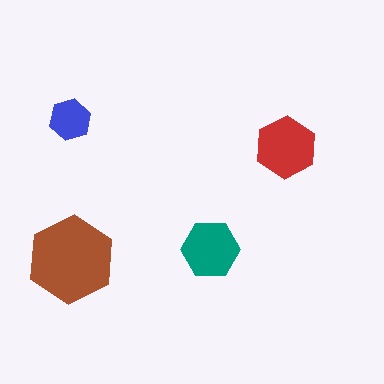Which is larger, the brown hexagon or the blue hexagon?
The brown one.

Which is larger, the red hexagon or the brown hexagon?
The brown one.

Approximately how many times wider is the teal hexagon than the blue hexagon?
About 1.5 times wider.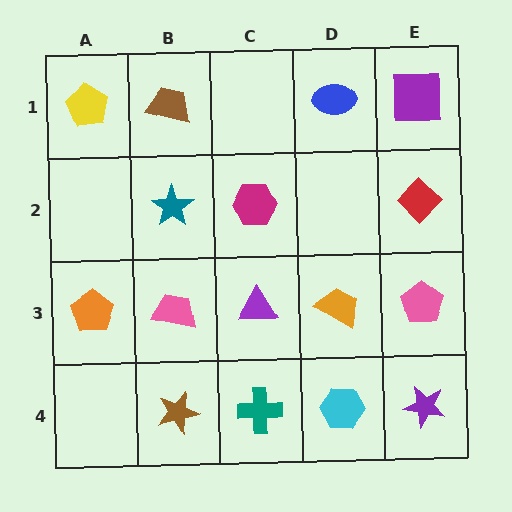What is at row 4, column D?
A cyan hexagon.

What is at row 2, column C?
A magenta hexagon.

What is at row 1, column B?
A brown trapezoid.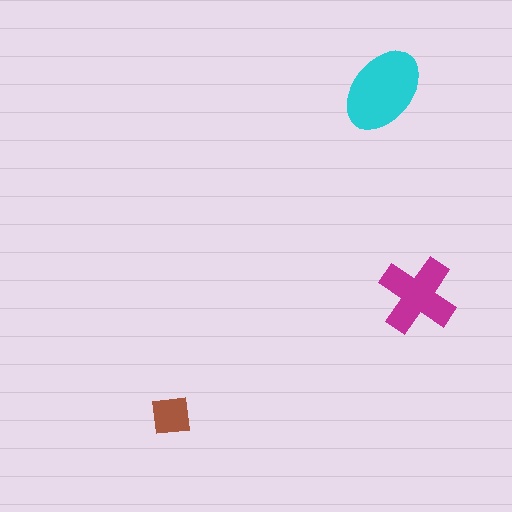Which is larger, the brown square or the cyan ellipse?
The cyan ellipse.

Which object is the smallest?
The brown square.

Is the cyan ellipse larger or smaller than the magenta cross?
Larger.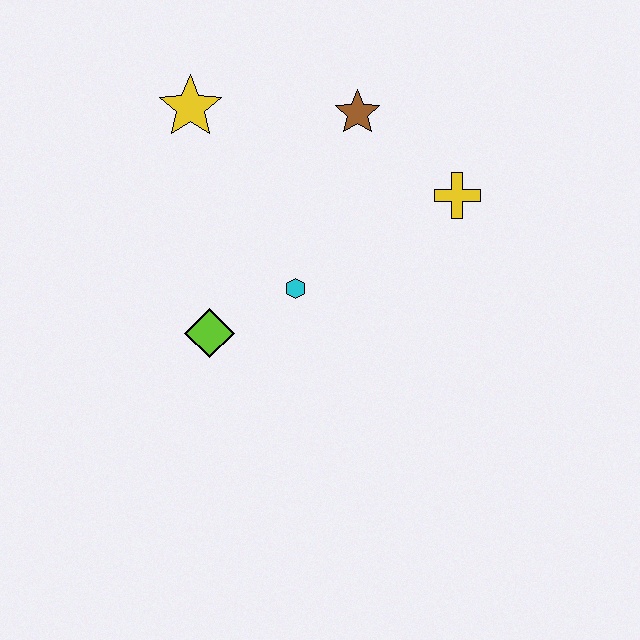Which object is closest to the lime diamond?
The cyan hexagon is closest to the lime diamond.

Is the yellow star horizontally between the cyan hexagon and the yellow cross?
No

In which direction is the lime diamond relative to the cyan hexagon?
The lime diamond is to the left of the cyan hexagon.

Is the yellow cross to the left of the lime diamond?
No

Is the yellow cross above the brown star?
No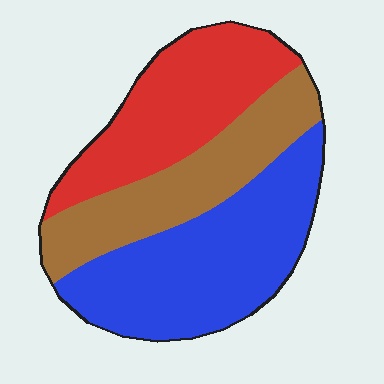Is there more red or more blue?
Blue.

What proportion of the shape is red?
Red covers 31% of the shape.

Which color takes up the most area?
Blue, at roughly 40%.